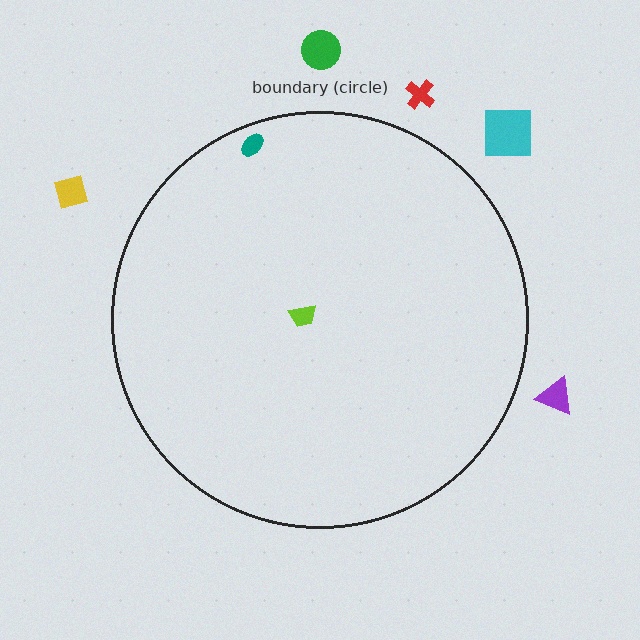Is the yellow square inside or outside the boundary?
Outside.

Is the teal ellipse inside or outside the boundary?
Inside.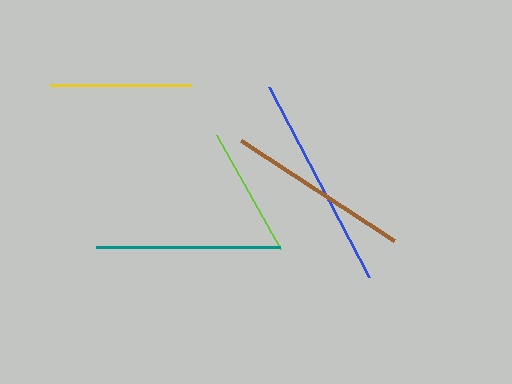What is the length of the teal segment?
The teal segment is approximately 184 pixels long.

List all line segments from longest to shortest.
From longest to shortest: blue, teal, brown, yellow, lime.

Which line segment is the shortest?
The lime line is the shortest at approximately 131 pixels.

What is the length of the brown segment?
The brown segment is approximately 182 pixels long.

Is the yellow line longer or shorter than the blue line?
The blue line is longer than the yellow line.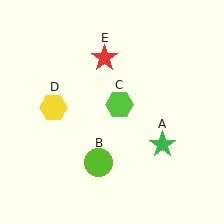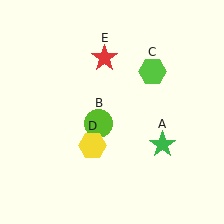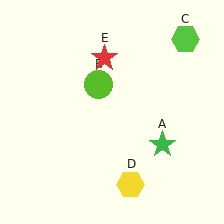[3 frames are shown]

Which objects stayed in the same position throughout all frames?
Green star (object A) and red star (object E) remained stationary.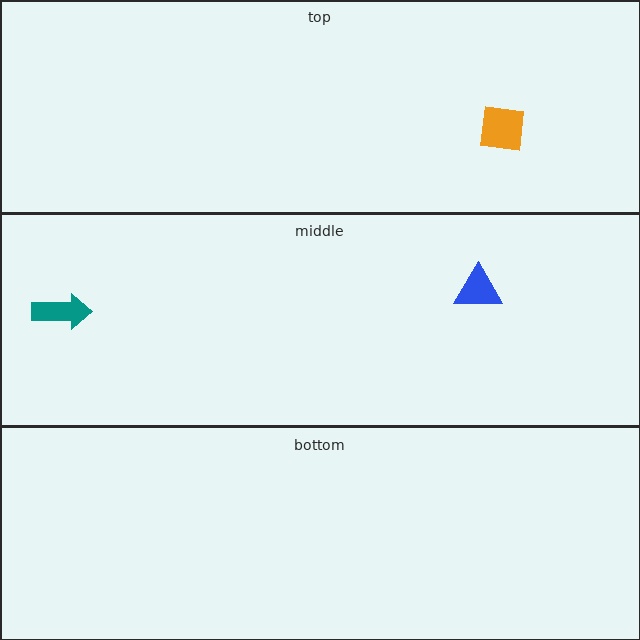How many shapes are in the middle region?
2.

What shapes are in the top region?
The orange square.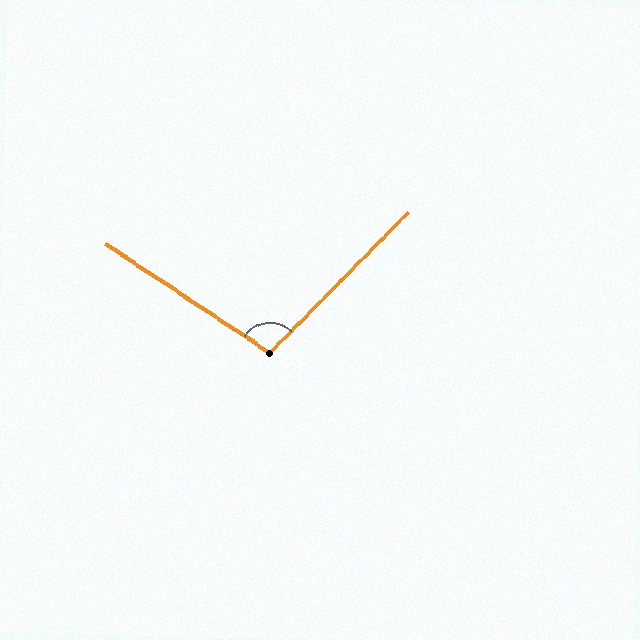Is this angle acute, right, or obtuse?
It is obtuse.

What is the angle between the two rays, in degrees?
Approximately 101 degrees.